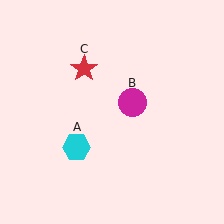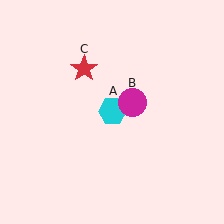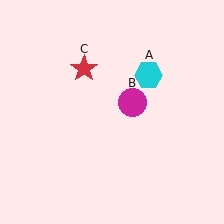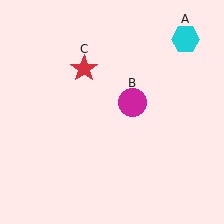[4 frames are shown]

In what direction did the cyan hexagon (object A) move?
The cyan hexagon (object A) moved up and to the right.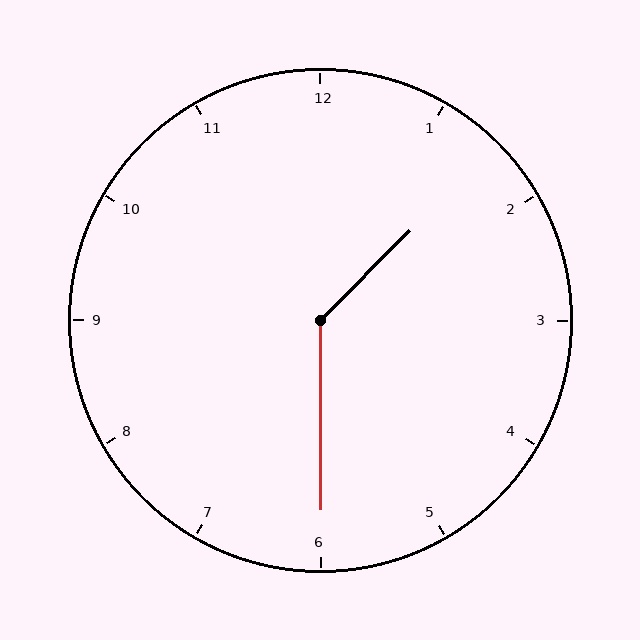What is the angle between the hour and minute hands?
Approximately 135 degrees.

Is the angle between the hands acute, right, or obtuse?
It is obtuse.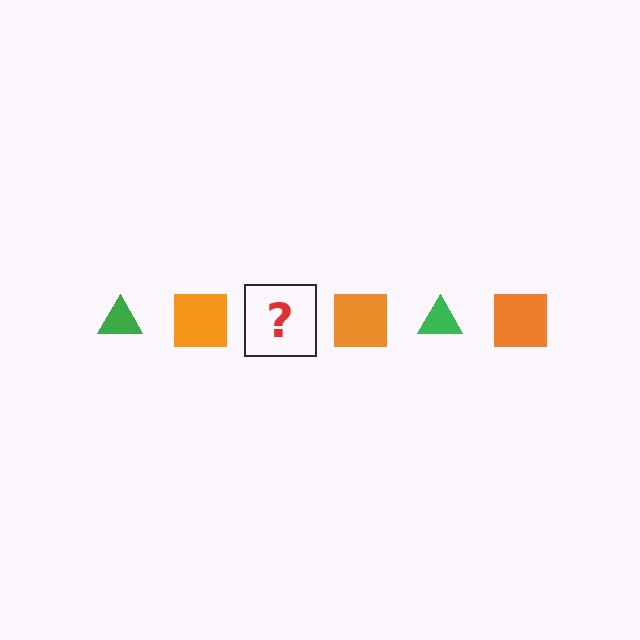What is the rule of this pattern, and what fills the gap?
The rule is that the pattern alternates between green triangle and orange square. The gap should be filled with a green triangle.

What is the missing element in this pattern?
The missing element is a green triangle.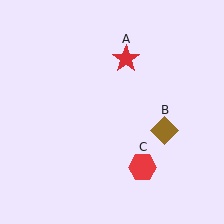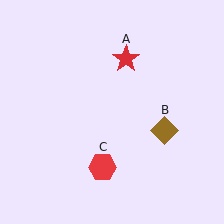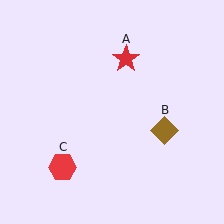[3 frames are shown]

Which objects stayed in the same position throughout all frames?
Red star (object A) and brown diamond (object B) remained stationary.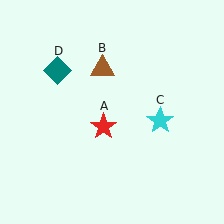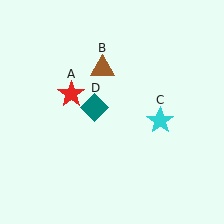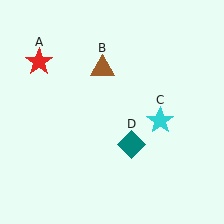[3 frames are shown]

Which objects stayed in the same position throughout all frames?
Brown triangle (object B) and cyan star (object C) remained stationary.